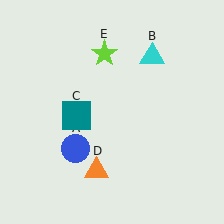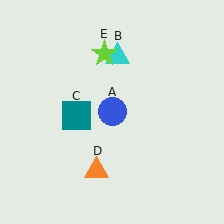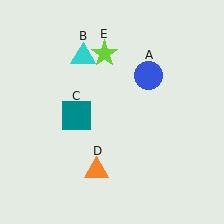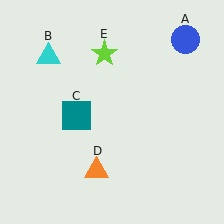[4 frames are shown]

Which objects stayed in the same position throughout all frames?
Teal square (object C) and orange triangle (object D) and lime star (object E) remained stationary.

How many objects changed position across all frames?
2 objects changed position: blue circle (object A), cyan triangle (object B).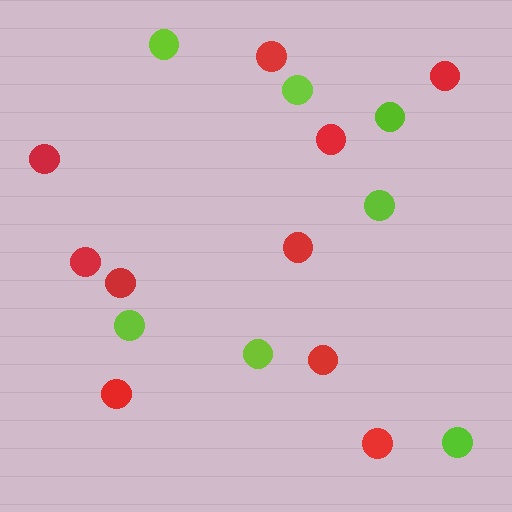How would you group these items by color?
There are 2 groups: one group of lime circles (7) and one group of red circles (10).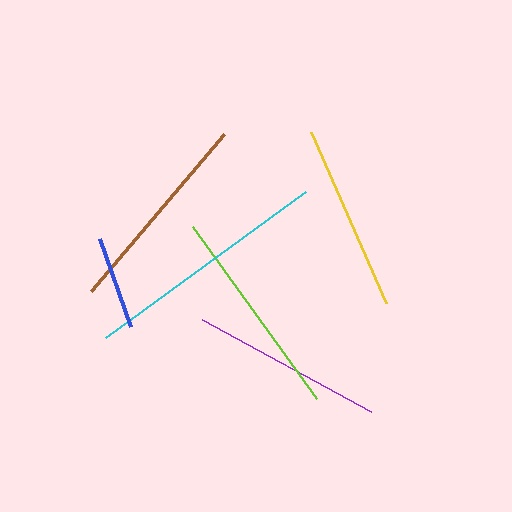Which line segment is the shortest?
The blue line is the shortest at approximately 92 pixels.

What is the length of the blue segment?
The blue segment is approximately 92 pixels long.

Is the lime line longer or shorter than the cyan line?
The cyan line is longer than the lime line.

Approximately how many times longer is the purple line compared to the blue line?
The purple line is approximately 2.1 times the length of the blue line.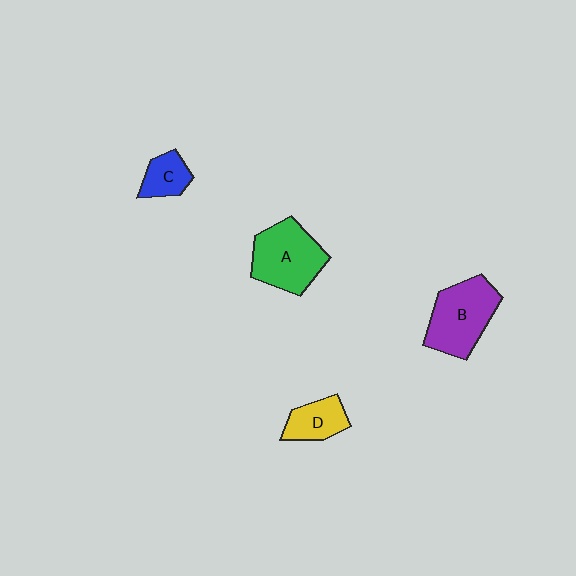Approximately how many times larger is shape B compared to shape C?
Approximately 2.3 times.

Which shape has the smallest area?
Shape C (blue).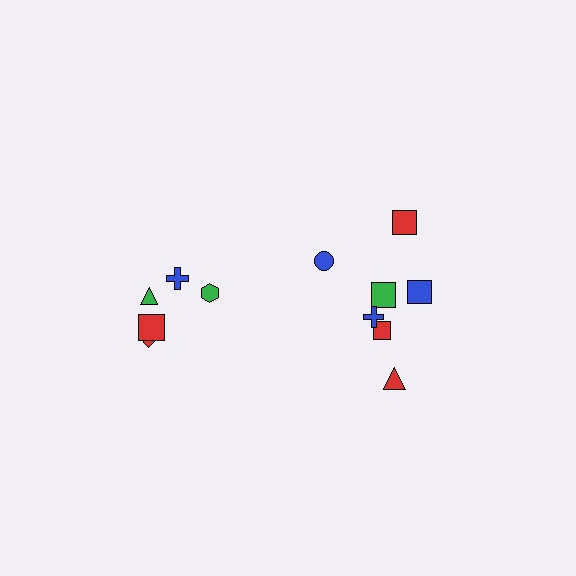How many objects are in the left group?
There are 5 objects.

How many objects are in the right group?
There are 7 objects.